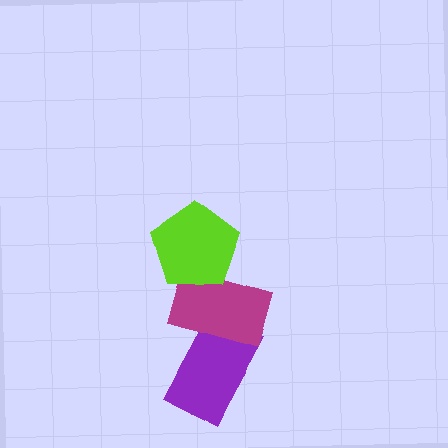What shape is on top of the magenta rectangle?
The lime pentagon is on top of the magenta rectangle.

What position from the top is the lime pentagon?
The lime pentagon is 1st from the top.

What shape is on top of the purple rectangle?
The magenta rectangle is on top of the purple rectangle.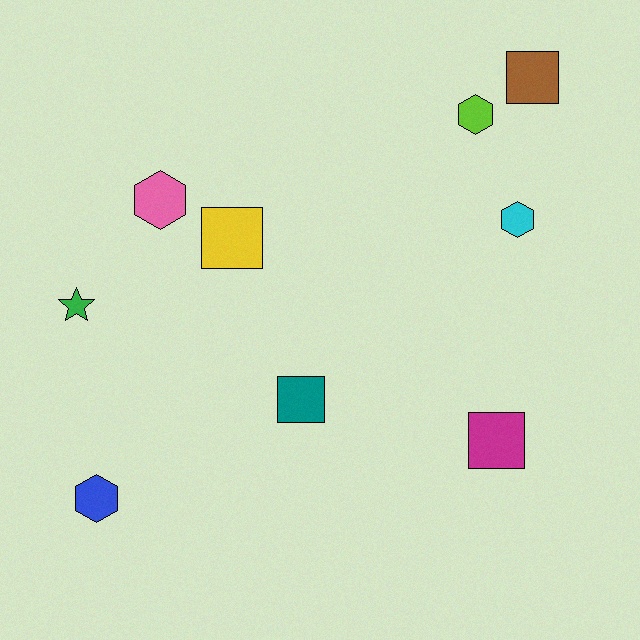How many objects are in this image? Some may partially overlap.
There are 9 objects.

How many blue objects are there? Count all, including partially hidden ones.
There is 1 blue object.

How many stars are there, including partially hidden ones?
There is 1 star.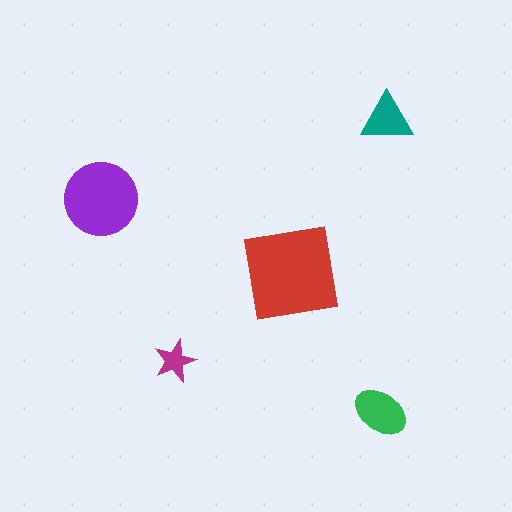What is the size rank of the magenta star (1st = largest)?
5th.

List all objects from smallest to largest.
The magenta star, the teal triangle, the green ellipse, the purple circle, the red square.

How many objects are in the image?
There are 5 objects in the image.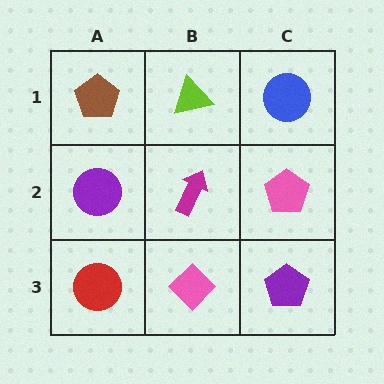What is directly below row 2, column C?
A purple pentagon.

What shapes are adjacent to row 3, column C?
A pink pentagon (row 2, column C), a pink diamond (row 3, column B).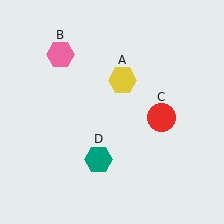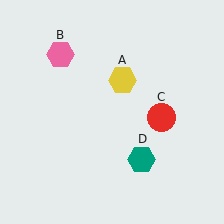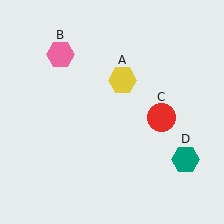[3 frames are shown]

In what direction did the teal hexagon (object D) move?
The teal hexagon (object D) moved right.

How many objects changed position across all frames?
1 object changed position: teal hexagon (object D).